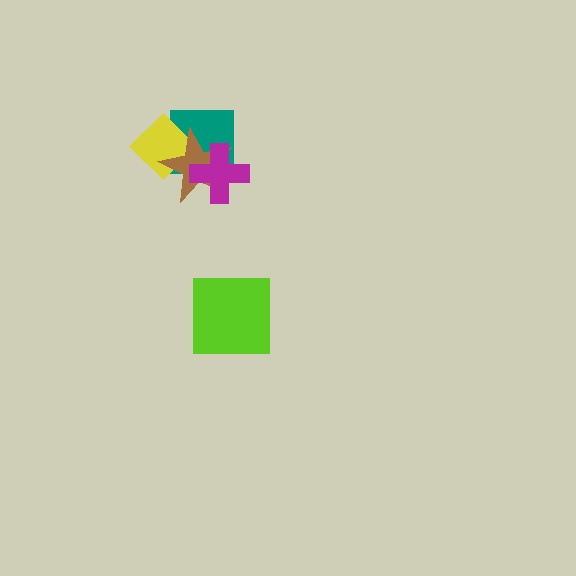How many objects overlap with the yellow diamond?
2 objects overlap with the yellow diamond.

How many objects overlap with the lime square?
0 objects overlap with the lime square.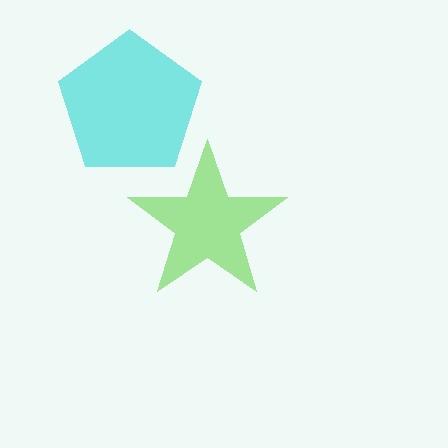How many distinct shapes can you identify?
There are 2 distinct shapes: a lime star, a cyan pentagon.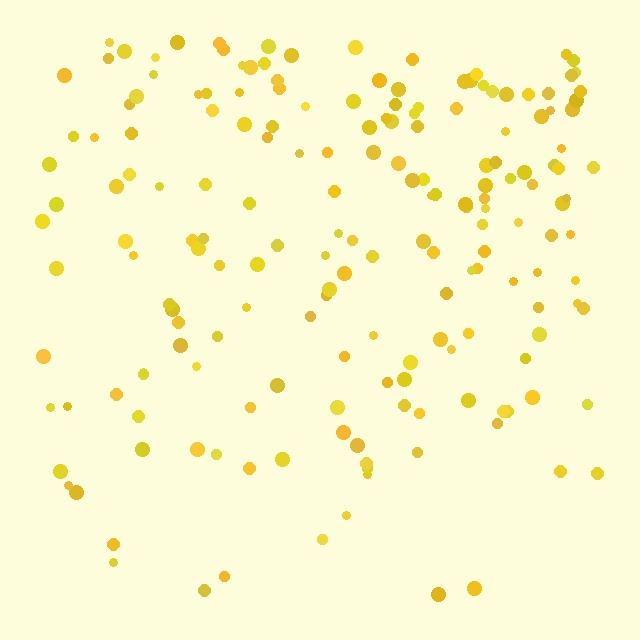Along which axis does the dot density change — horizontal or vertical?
Vertical.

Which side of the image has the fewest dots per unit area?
The bottom.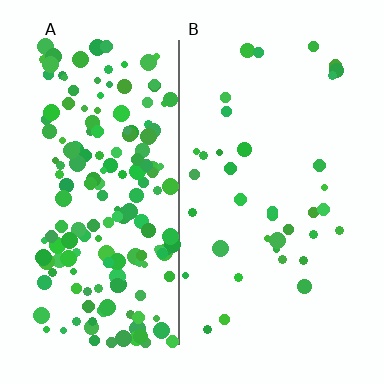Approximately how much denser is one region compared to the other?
Approximately 4.7× — region A over region B.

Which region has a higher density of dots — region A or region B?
A (the left).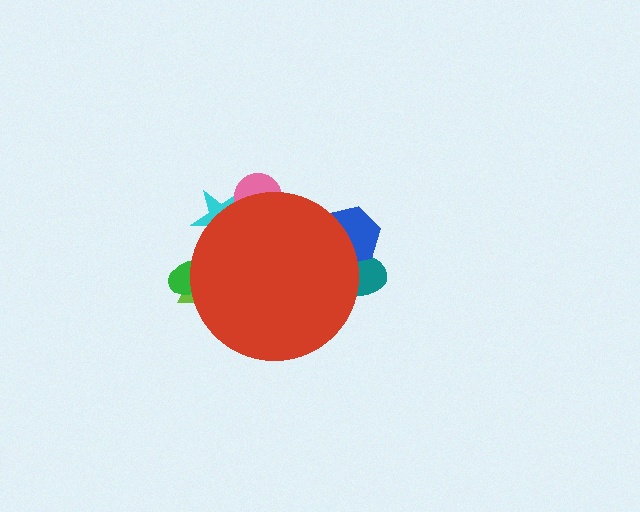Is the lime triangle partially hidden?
Yes, the lime triangle is partially hidden behind the red circle.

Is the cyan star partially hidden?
Yes, the cyan star is partially hidden behind the red circle.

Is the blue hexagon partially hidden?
Yes, the blue hexagon is partially hidden behind the red circle.